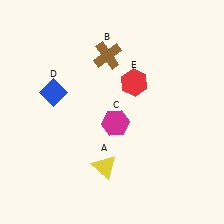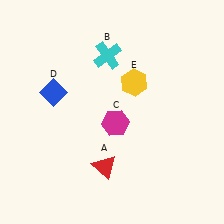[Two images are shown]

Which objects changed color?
A changed from yellow to red. B changed from brown to cyan. E changed from red to yellow.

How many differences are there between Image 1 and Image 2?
There are 3 differences between the two images.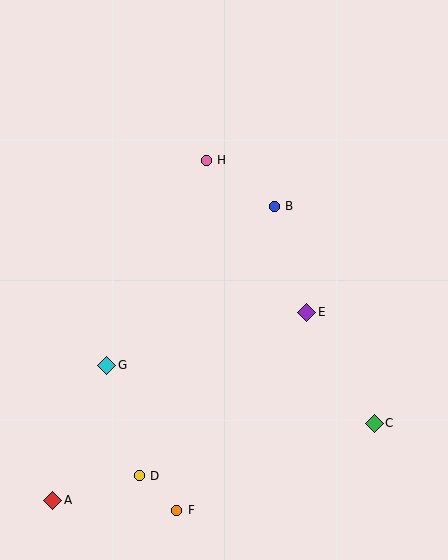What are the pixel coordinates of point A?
Point A is at (53, 500).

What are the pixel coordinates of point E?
Point E is at (307, 312).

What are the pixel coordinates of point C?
Point C is at (374, 423).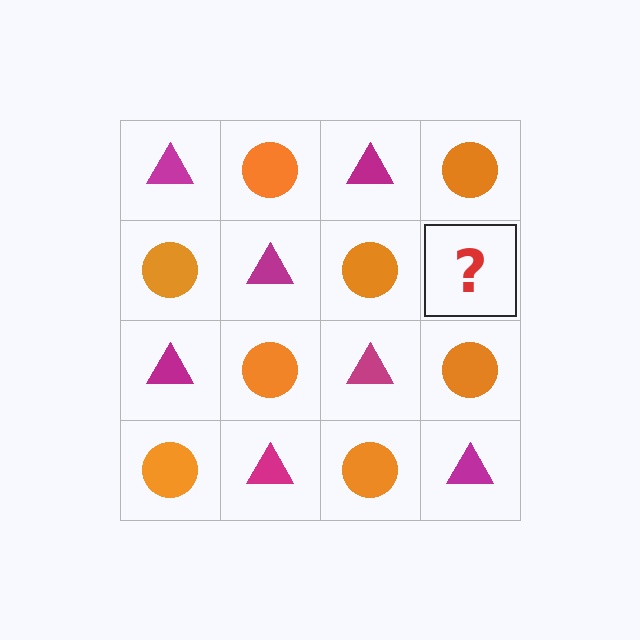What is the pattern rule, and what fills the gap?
The rule is that it alternates magenta triangle and orange circle in a checkerboard pattern. The gap should be filled with a magenta triangle.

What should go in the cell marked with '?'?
The missing cell should contain a magenta triangle.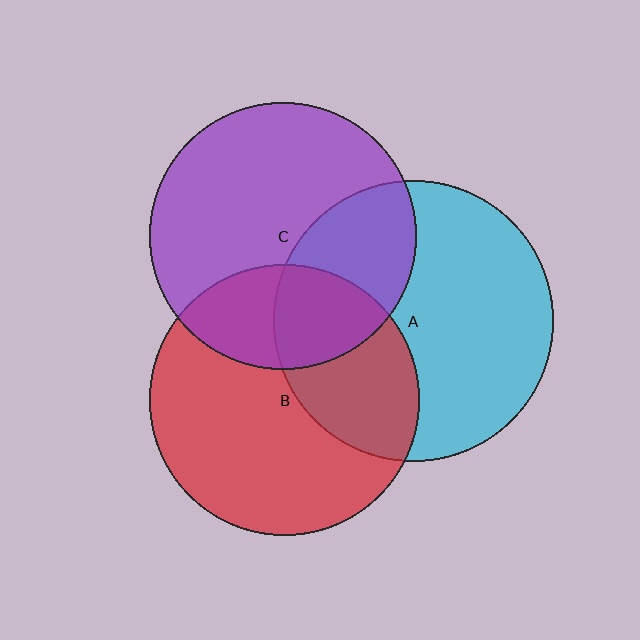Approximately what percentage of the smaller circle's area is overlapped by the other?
Approximately 35%.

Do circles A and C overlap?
Yes.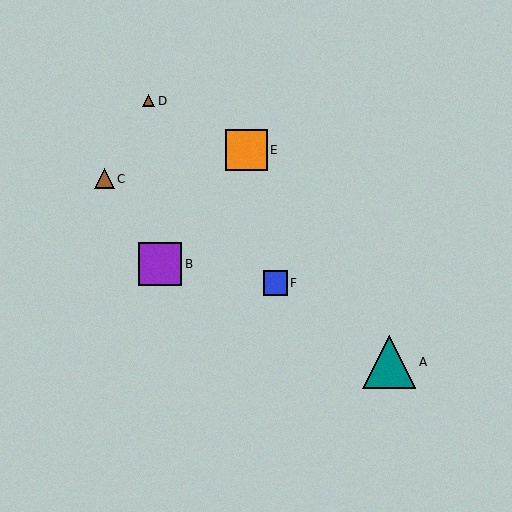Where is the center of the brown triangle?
The center of the brown triangle is at (148, 101).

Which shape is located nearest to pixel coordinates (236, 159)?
The orange square (labeled E) at (246, 150) is nearest to that location.